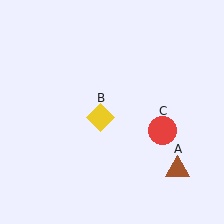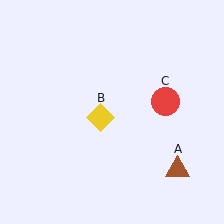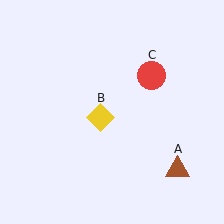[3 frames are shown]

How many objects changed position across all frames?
1 object changed position: red circle (object C).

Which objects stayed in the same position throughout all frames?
Brown triangle (object A) and yellow diamond (object B) remained stationary.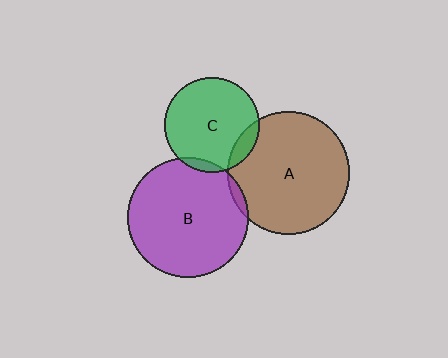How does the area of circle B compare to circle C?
Approximately 1.6 times.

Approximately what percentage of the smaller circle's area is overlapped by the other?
Approximately 5%.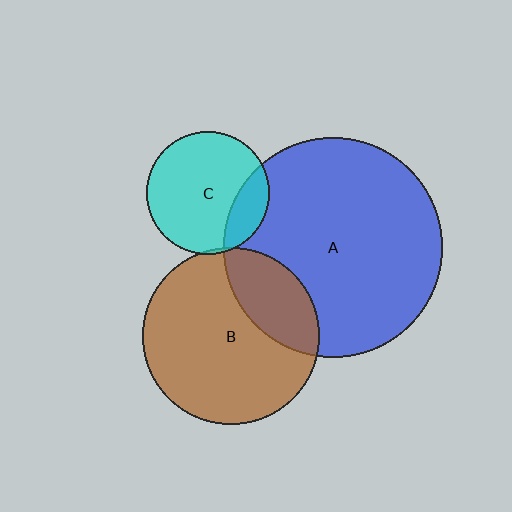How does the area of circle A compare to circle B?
Approximately 1.5 times.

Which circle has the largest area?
Circle A (blue).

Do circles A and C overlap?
Yes.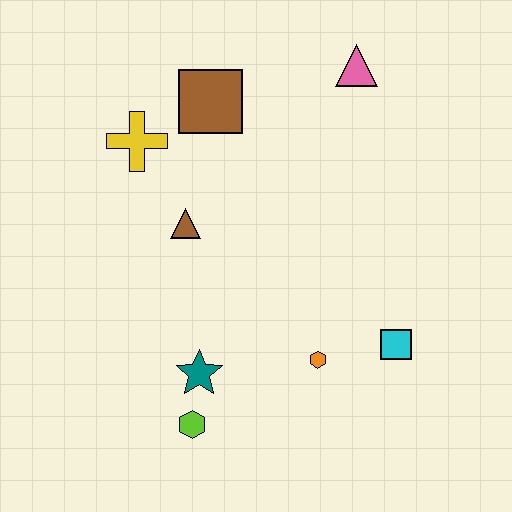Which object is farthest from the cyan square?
The yellow cross is farthest from the cyan square.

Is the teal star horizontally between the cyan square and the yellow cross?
Yes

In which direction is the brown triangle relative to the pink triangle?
The brown triangle is to the left of the pink triangle.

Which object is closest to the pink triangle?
The brown square is closest to the pink triangle.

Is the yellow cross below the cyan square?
No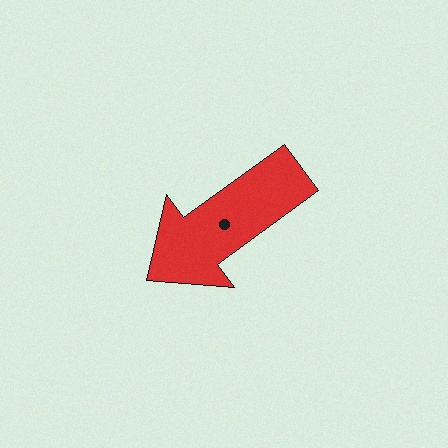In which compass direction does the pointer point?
Southwest.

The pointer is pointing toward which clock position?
Roughly 8 o'clock.